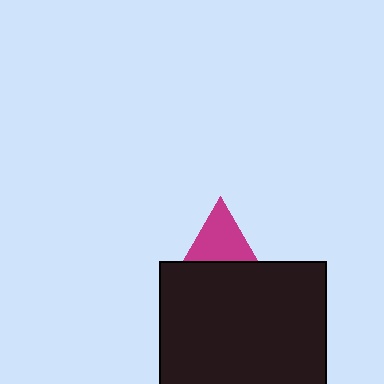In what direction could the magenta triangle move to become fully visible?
The magenta triangle could move up. That would shift it out from behind the black rectangle entirely.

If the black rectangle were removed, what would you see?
You would see the complete magenta triangle.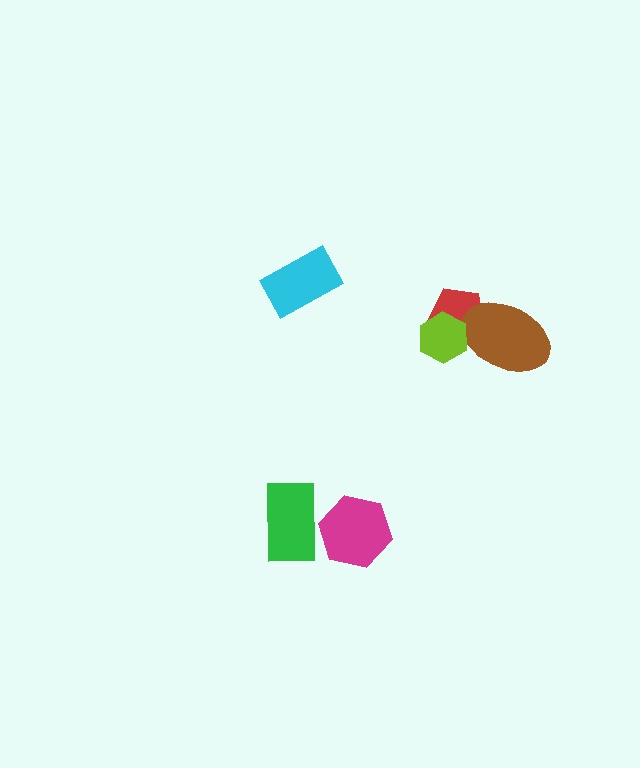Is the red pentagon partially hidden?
Yes, it is partially covered by another shape.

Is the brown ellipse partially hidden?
Yes, it is partially covered by another shape.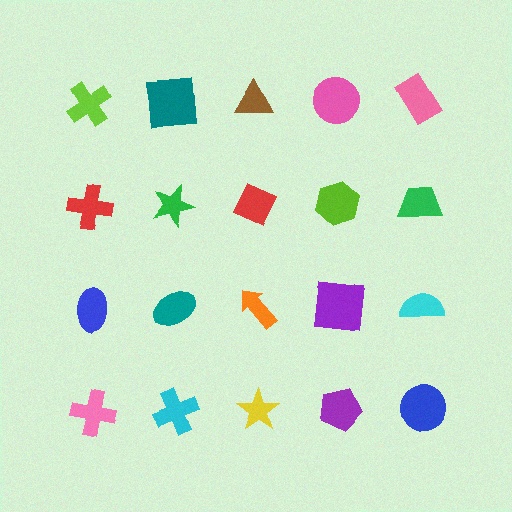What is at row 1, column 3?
A brown triangle.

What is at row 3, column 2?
A teal ellipse.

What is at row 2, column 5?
A green trapezoid.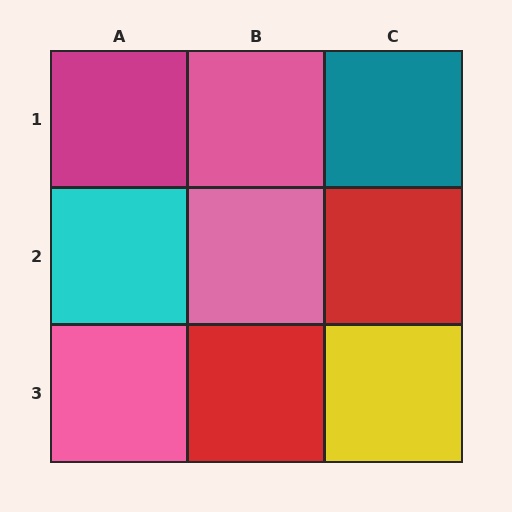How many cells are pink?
3 cells are pink.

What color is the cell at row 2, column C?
Red.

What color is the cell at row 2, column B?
Pink.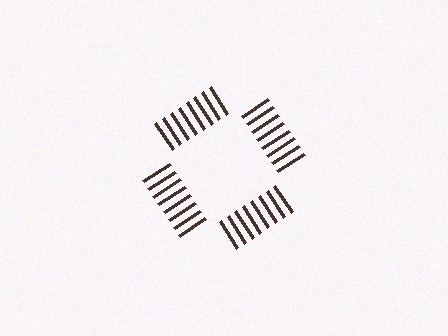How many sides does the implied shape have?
4 sides — the line-ends trace a square.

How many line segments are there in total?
32 — 8 along each of the 4 edges.